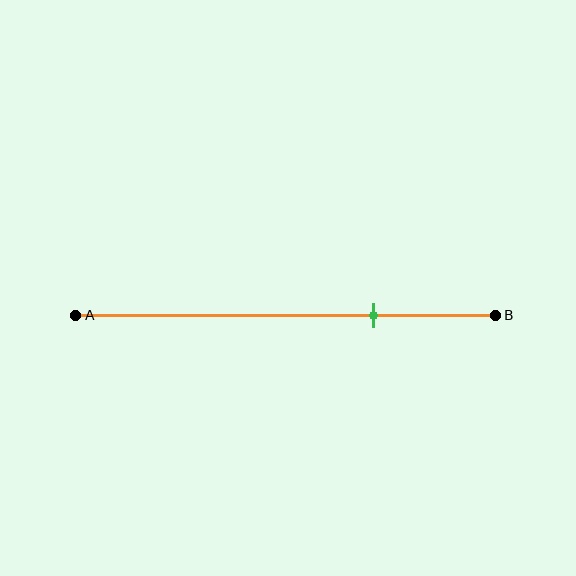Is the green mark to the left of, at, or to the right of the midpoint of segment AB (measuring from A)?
The green mark is to the right of the midpoint of segment AB.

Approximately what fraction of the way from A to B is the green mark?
The green mark is approximately 70% of the way from A to B.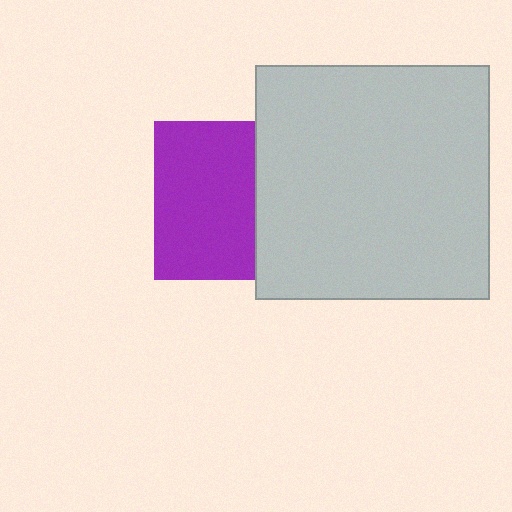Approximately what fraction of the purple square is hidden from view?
Roughly 36% of the purple square is hidden behind the light gray square.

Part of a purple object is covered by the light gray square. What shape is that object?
It is a square.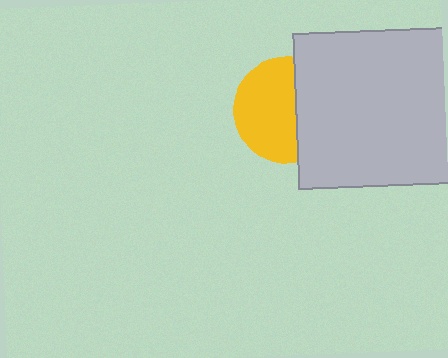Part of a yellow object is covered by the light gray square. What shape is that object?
It is a circle.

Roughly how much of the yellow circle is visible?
About half of it is visible (roughly 59%).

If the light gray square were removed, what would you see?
You would see the complete yellow circle.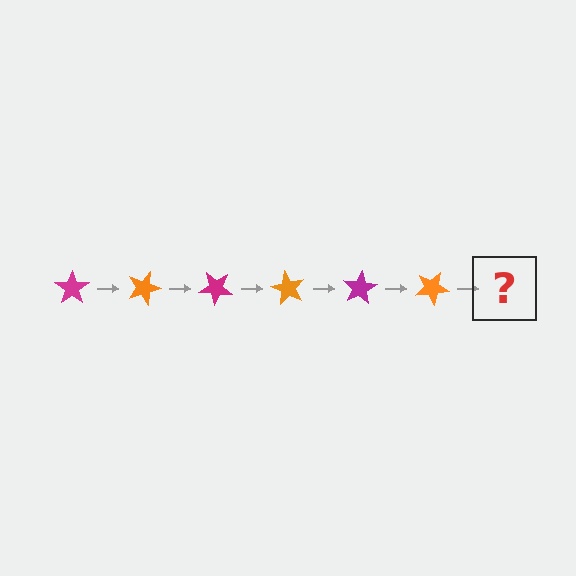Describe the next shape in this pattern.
It should be a magenta star, rotated 120 degrees from the start.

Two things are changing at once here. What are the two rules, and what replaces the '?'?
The two rules are that it rotates 20 degrees each step and the color cycles through magenta and orange. The '?' should be a magenta star, rotated 120 degrees from the start.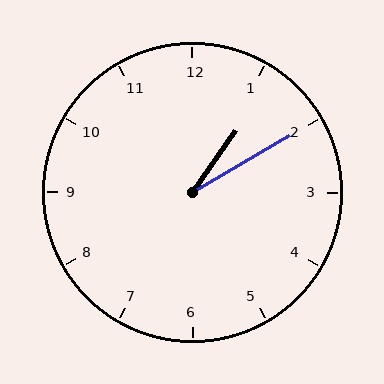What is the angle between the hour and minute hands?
Approximately 25 degrees.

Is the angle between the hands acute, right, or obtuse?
It is acute.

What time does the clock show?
1:10.